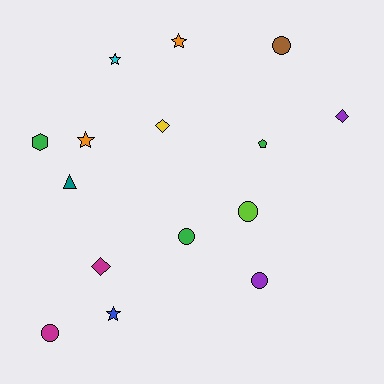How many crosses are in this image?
There are no crosses.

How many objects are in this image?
There are 15 objects.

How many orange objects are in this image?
There are 2 orange objects.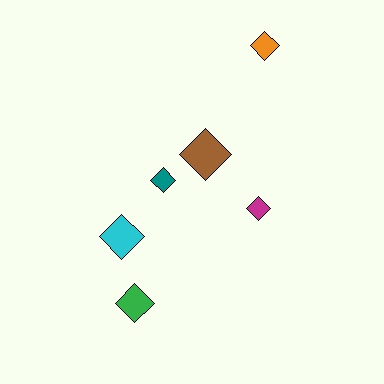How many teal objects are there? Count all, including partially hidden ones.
There is 1 teal object.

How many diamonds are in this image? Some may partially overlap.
There are 6 diamonds.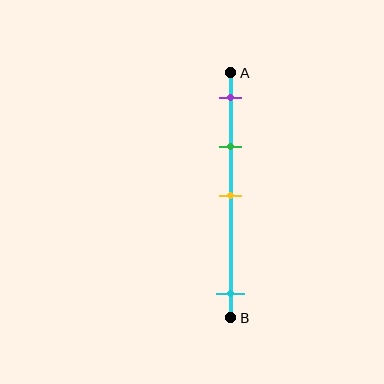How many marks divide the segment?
There are 4 marks dividing the segment.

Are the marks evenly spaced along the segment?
No, the marks are not evenly spaced.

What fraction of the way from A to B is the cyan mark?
The cyan mark is approximately 90% (0.9) of the way from A to B.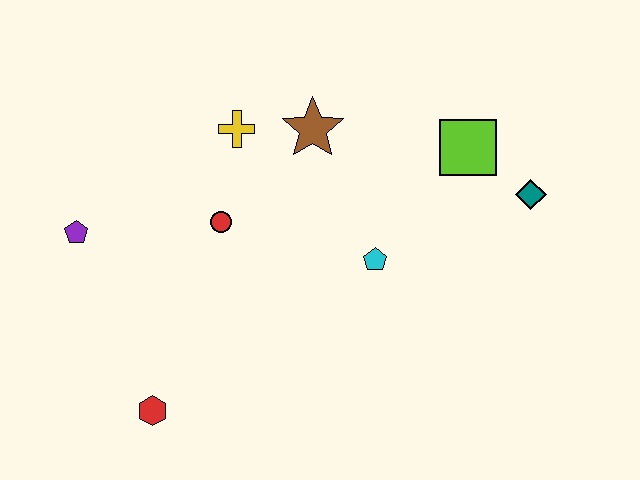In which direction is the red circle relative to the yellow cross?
The red circle is below the yellow cross.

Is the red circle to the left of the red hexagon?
No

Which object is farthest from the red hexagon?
The teal diamond is farthest from the red hexagon.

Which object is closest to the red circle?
The yellow cross is closest to the red circle.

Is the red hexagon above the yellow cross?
No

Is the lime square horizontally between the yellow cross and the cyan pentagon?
No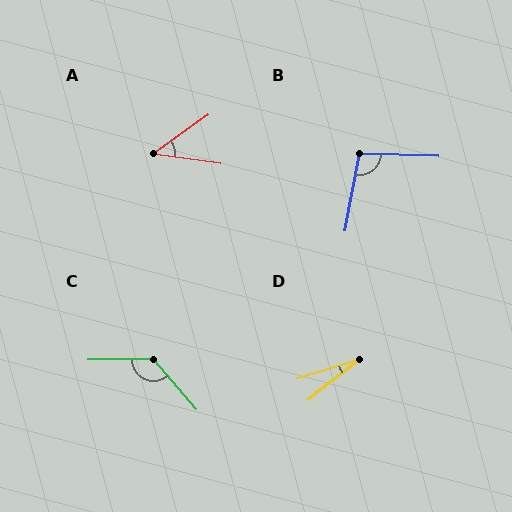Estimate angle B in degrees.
Approximately 99 degrees.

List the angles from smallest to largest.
D (20°), A (43°), B (99°), C (130°).